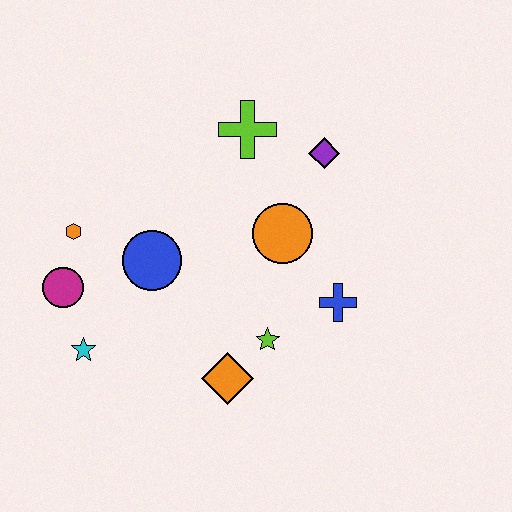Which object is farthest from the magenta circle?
The purple diamond is farthest from the magenta circle.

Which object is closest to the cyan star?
The magenta circle is closest to the cyan star.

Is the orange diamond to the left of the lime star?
Yes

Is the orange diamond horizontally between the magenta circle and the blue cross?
Yes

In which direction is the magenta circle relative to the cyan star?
The magenta circle is above the cyan star.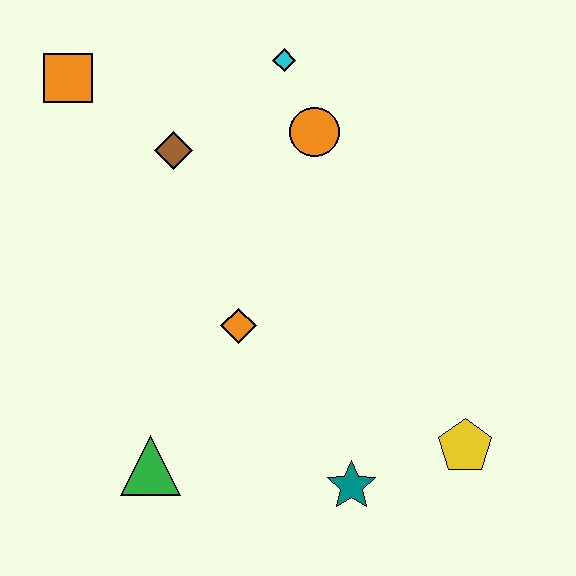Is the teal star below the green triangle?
Yes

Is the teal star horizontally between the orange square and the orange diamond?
No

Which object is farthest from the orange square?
The yellow pentagon is farthest from the orange square.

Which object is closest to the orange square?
The brown diamond is closest to the orange square.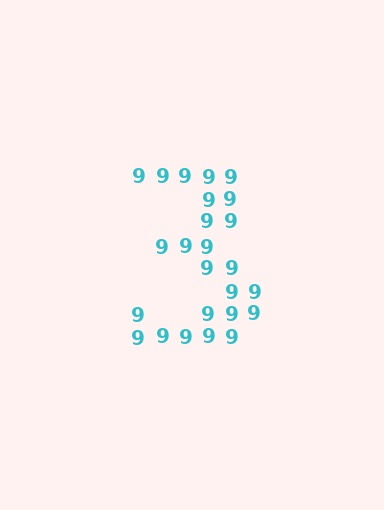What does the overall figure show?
The overall figure shows the digit 3.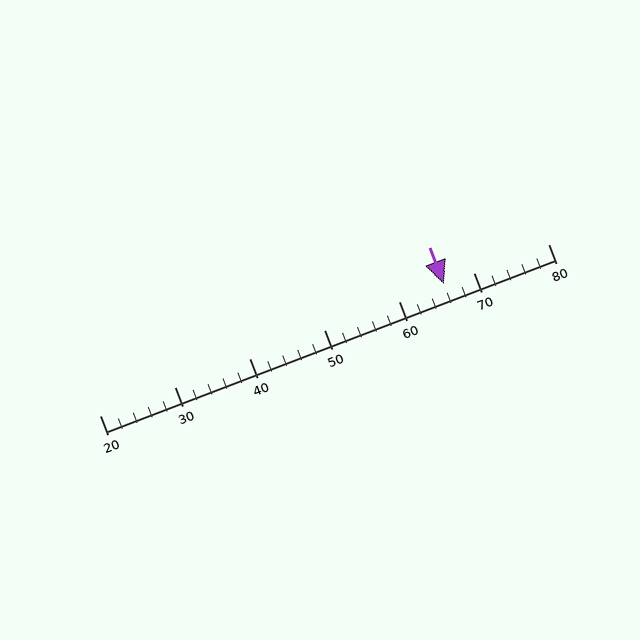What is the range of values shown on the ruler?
The ruler shows values from 20 to 80.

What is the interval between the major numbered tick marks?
The major tick marks are spaced 10 units apart.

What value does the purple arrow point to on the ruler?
The purple arrow points to approximately 66.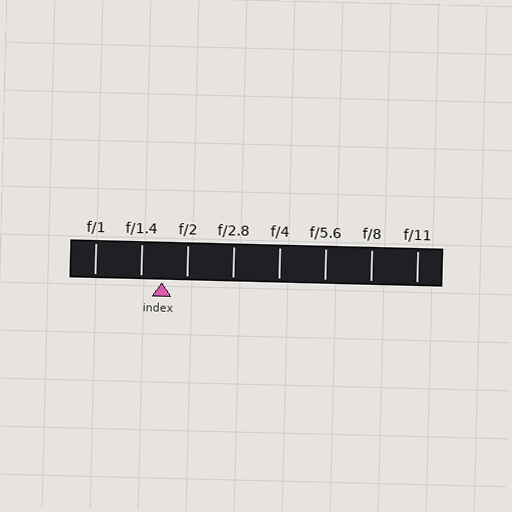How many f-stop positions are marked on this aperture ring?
There are 8 f-stop positions marked.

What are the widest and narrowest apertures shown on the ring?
The widest aperture shown is f/1 and the narrowest is f/11.